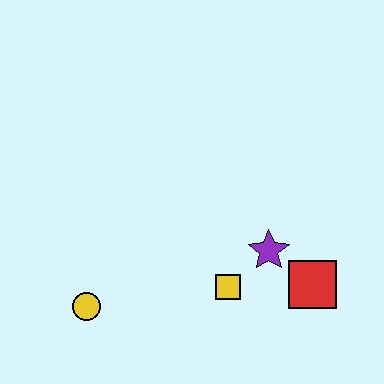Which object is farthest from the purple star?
The yellow circle is farthest from the purple star.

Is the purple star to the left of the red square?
Yes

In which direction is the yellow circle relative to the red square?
The yellow circle is to the left of the red square.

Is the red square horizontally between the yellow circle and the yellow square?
No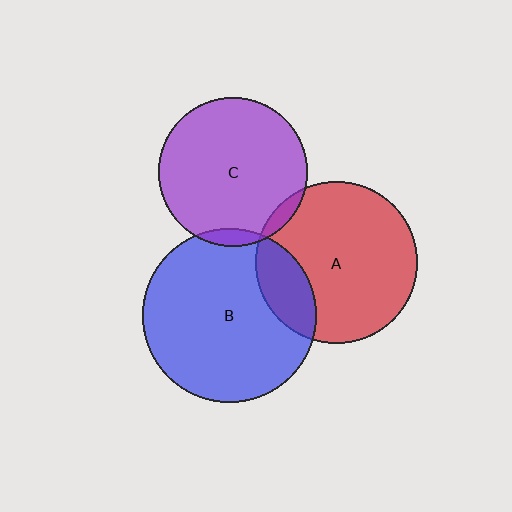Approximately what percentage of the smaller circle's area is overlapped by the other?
Approximately 20%.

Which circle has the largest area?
Circle B (blue).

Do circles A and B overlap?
Yes.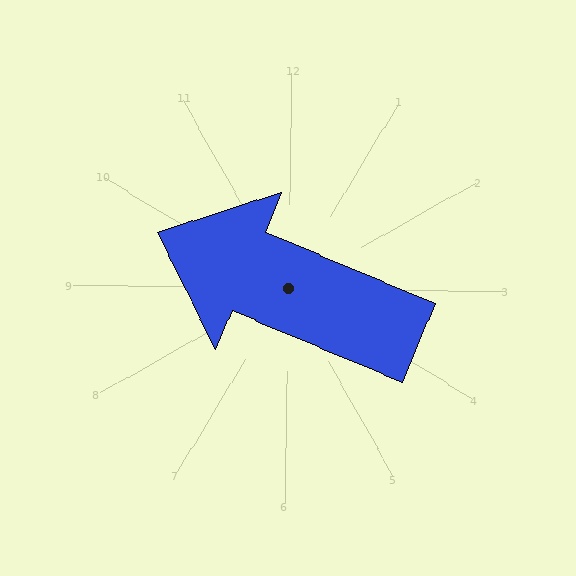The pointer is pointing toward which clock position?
Roughly 10 o'clock.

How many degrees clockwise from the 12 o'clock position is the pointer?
Approximately 292 degrees.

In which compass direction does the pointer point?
West.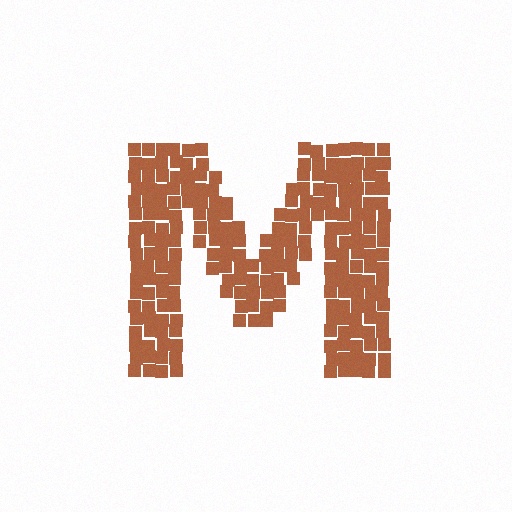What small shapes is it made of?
It is made of small squares.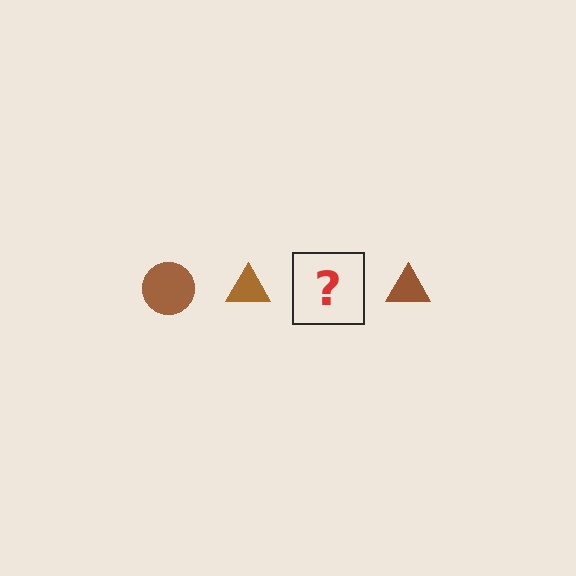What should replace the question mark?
The question mark should be replaced with a brown circle.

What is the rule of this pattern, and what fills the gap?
The rule is that the pattern cycles through circle, triangle shapes in brown. The gap should be filled with a brown circle.